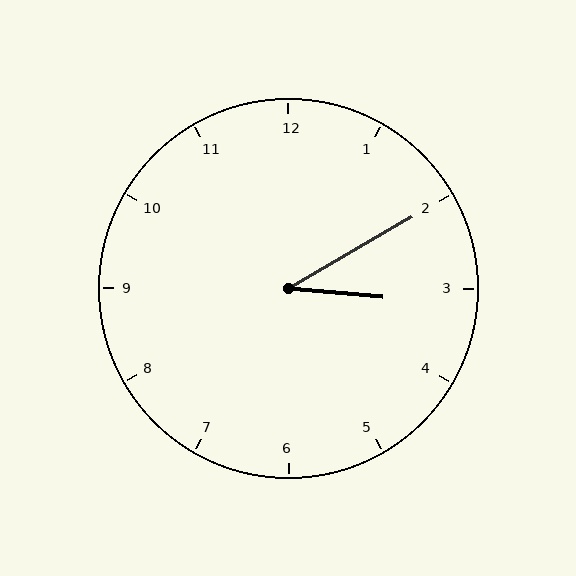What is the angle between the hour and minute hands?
Approximately 35 degrees.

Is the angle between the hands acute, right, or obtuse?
It is acute.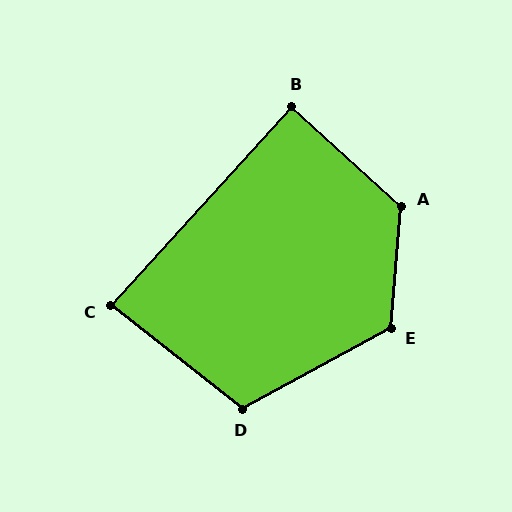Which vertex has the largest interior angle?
A, at approximately 127 degrees.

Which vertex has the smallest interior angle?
C, at approximately 86 degrees.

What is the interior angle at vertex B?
Approximately 90 degrees (approximately right).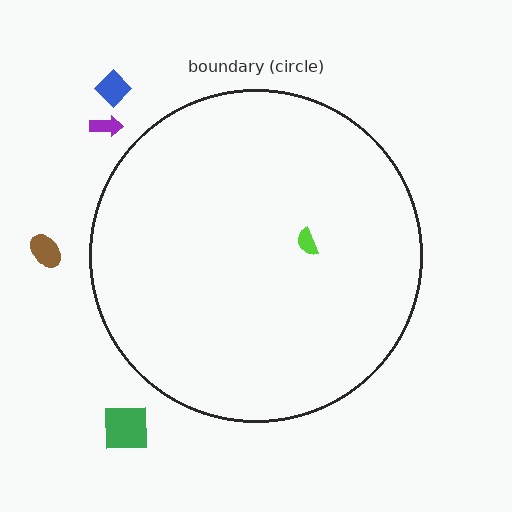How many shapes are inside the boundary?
1 inside, 4 outside.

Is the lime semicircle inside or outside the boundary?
Inside.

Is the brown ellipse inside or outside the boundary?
Outside.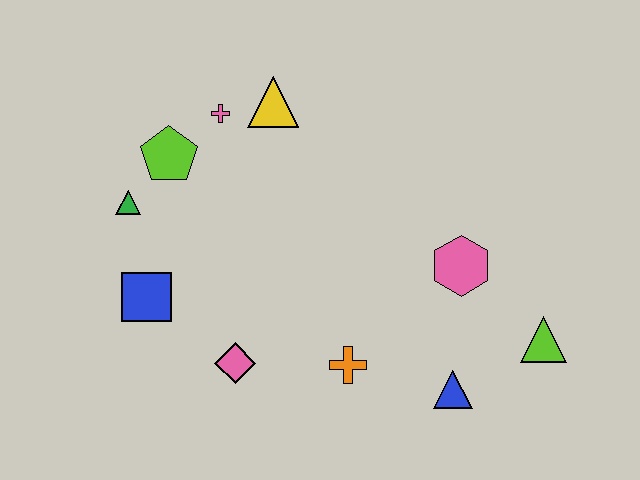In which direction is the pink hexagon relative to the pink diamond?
The pink hexagon is to the right of the pink diamond.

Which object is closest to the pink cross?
The yellow triangle is closest to the pink cross.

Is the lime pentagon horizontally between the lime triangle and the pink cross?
No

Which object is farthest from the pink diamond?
The lime triangle is farthest from the pink diamond.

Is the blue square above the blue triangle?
Yes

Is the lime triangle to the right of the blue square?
Yes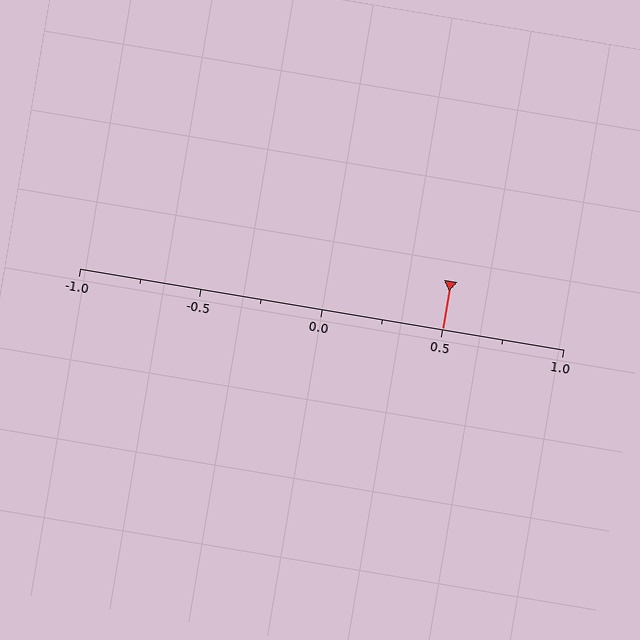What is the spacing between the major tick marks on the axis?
The major ticks are spaced 0.5 apart.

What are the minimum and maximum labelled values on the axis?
The axis runs from -1.0 to 1.0.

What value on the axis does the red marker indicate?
The marker indicates approximately 0.5.